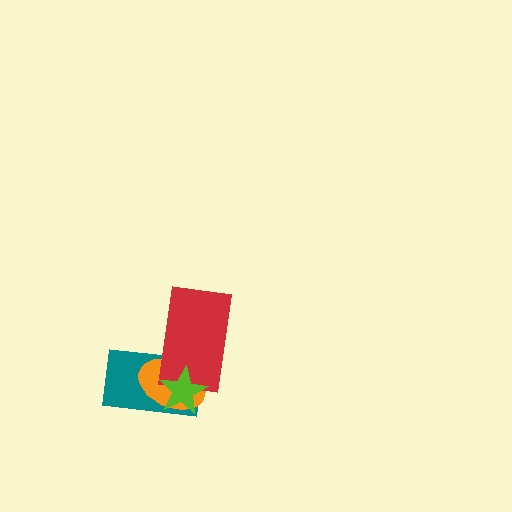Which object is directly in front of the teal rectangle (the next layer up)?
The orange ellipse is directly in front of the teal rectangle.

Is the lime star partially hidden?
No, no other shape covers it.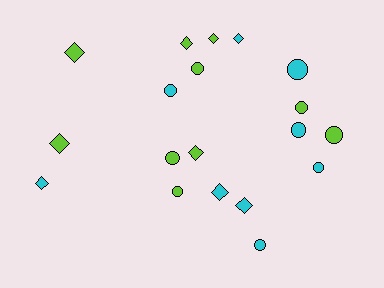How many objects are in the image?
There are 19 objects.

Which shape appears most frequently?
Circle, with 10 objects.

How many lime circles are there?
There are 5 lime circles.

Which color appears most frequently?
Lime, with 10 objects.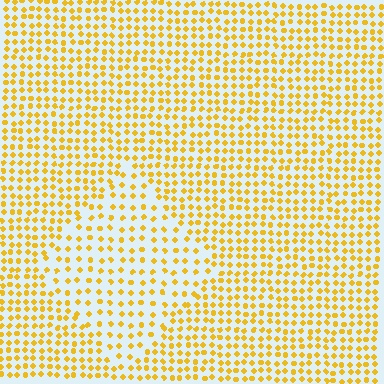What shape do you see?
I see a diamond.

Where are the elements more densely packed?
The elements are more densely packed outside the diamond boundary.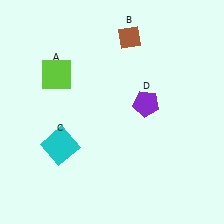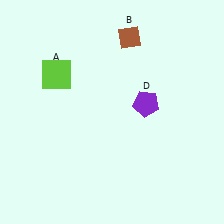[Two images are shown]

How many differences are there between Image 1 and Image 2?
There is 1 difference between the two images.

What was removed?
The cyan square (C) was removed in Image 2.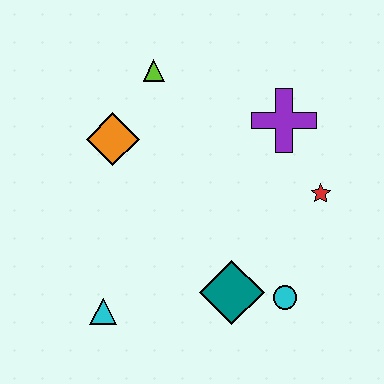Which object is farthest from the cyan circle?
The lime triangle is farthest from the cyan circle.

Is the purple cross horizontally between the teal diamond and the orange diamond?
No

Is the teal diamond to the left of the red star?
Yes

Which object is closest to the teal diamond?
The cyan circle is closest to the teal diamond.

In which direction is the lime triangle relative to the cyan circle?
The lime triangle is above the cyan circle.